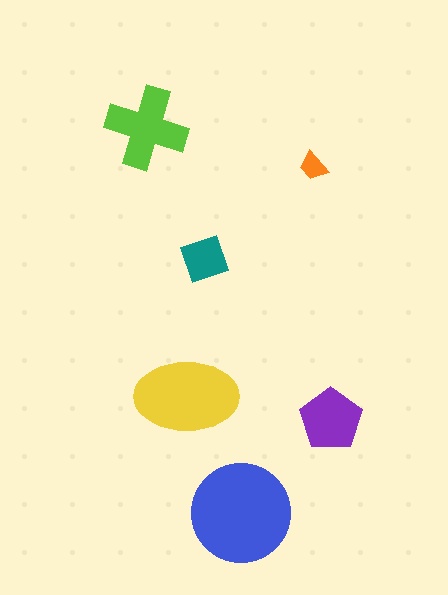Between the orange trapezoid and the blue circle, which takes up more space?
The blue circle.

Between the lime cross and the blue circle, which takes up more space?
The blue circle.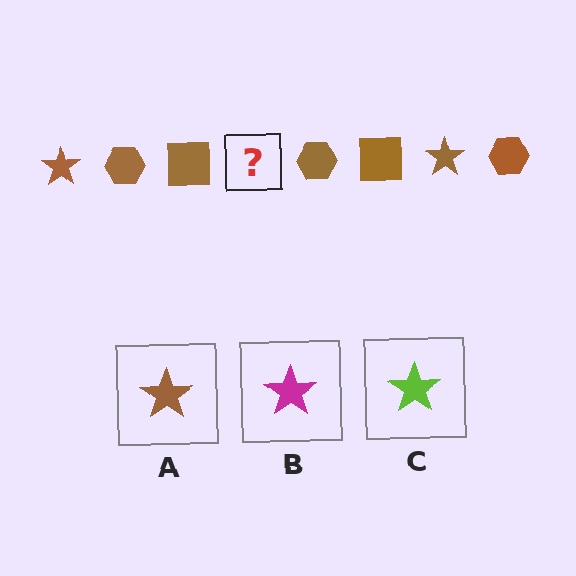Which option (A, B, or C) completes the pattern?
A.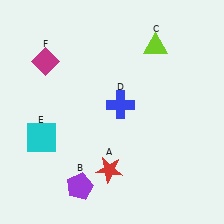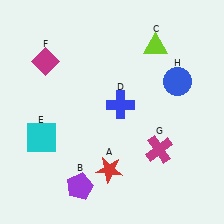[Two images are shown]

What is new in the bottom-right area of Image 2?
A magenta cross (G) was added in the bottom-right area of Image 2.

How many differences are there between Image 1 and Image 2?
There are 2 differences between the two images.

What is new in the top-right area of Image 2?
A blue circle (H) was added in the top-right area of Image 2.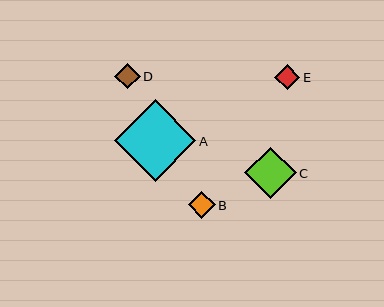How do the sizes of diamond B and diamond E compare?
Diamond B and diamond E are approximately the same size.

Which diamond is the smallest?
Diamond D is the smallest with a size of approximately 25 pixels.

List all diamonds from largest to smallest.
From largest to smallest: A, C, B, E, D.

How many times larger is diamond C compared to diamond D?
Diamond C is approximately 2.0 times the size of diamond D.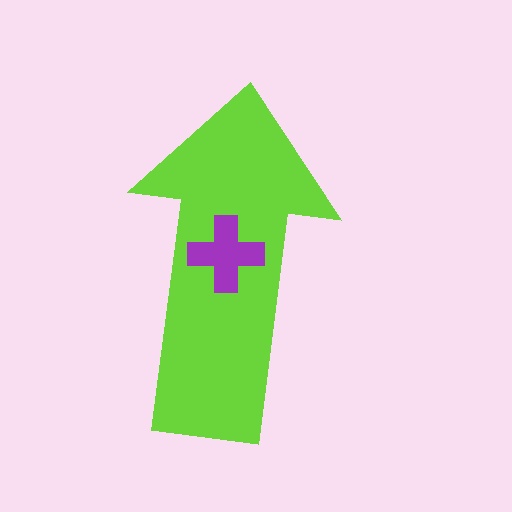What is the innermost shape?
The purple cross.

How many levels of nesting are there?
2.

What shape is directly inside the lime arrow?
The purple cross.